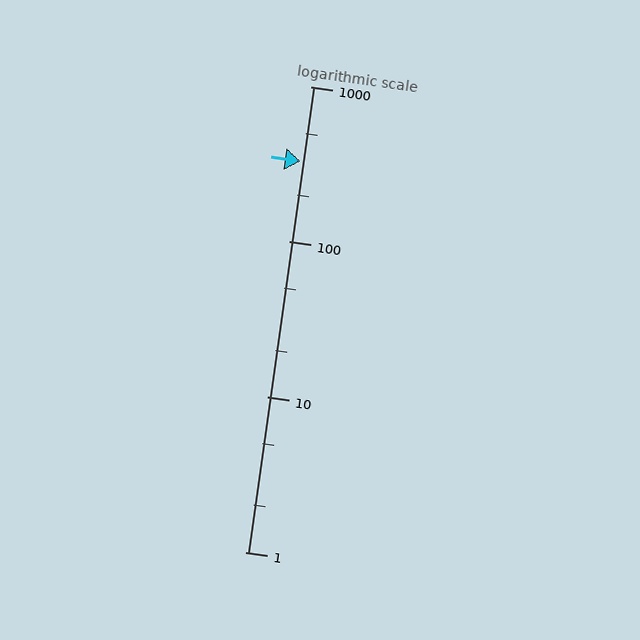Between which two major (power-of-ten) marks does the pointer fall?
The pointer is between 100 and 1000.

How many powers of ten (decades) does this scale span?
The scale spans 3 decades, from 1 to 1000.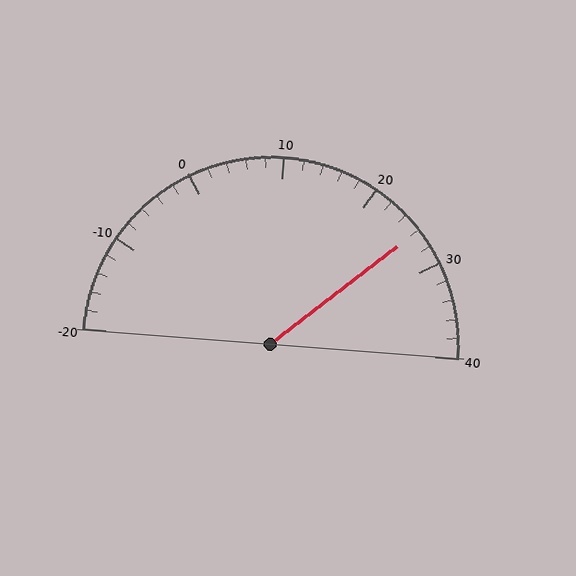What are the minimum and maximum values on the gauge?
The gauge ranges from -20 to 40.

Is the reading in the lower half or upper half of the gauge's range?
The reading is in the upper half of the range (-20 to 40).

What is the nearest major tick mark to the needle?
The nearest major tick mark is 30.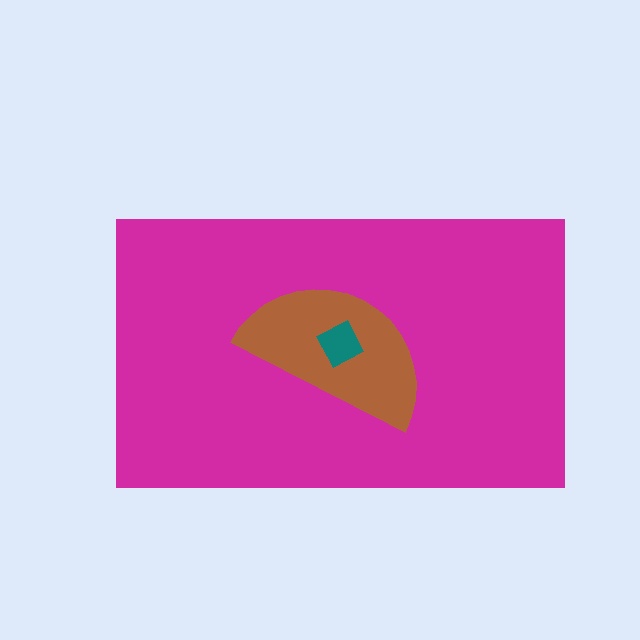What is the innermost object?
The teal diamond.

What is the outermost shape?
The magenta rectangle.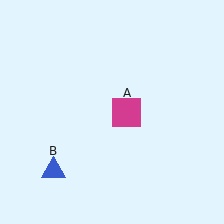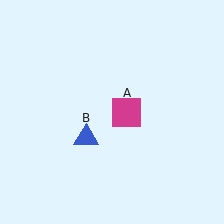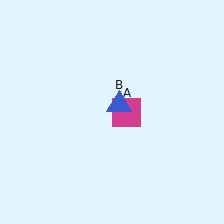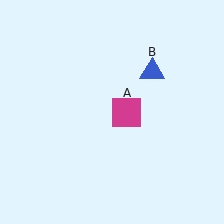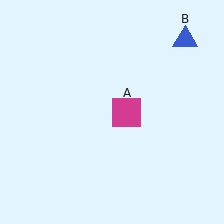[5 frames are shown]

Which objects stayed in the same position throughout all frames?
Magenta square (object A) remained stationary.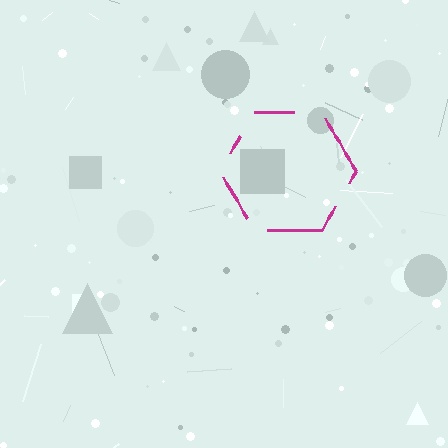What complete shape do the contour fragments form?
The contour fragments form a hexagon.